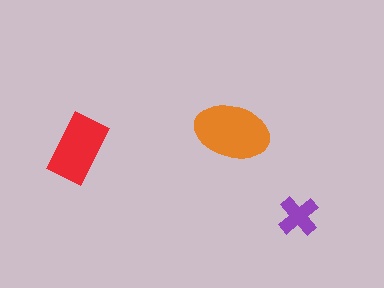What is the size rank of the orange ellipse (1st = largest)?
1st.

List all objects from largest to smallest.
The orange ellipse, the red rectangle, the purple cross.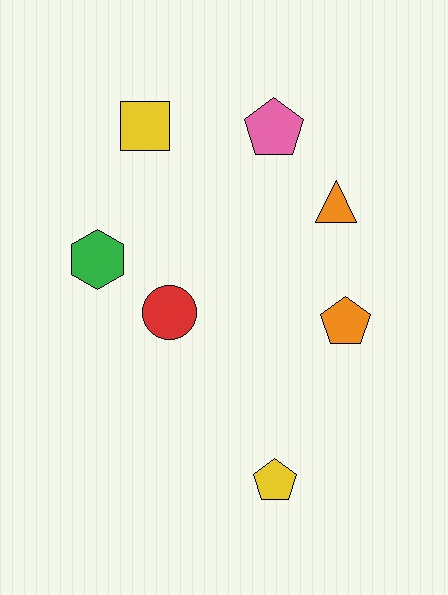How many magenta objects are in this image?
There are no magenta objects.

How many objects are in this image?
There are 7 objects.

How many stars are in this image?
There are no stars.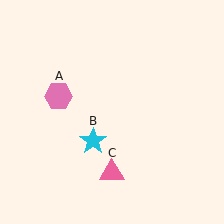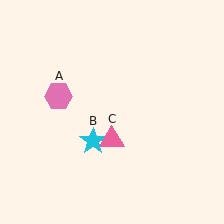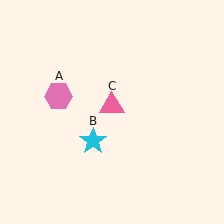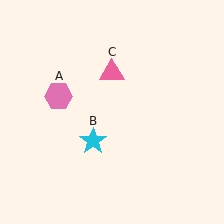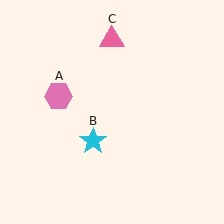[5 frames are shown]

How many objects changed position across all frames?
1 object changed position: pink triangle (object C).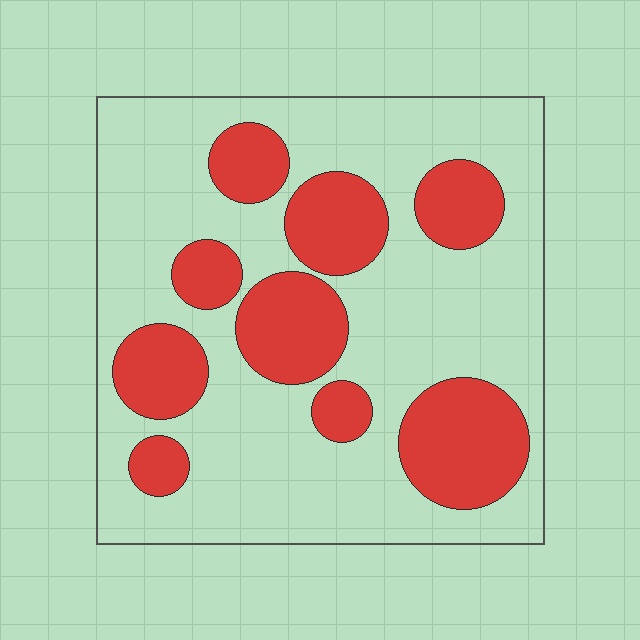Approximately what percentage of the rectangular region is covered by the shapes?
Approximately 30%.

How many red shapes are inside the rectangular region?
9.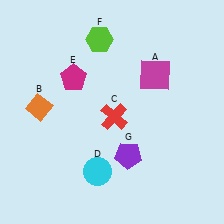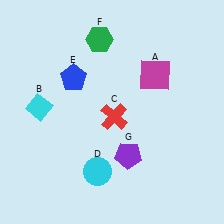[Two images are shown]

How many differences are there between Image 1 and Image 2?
There are 3 differences between the two images.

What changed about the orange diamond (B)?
In Image 1, B is orange. In Image 2, it changed to cyan.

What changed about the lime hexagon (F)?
In Image 1, F is lime. In Image 2, it changed to green.